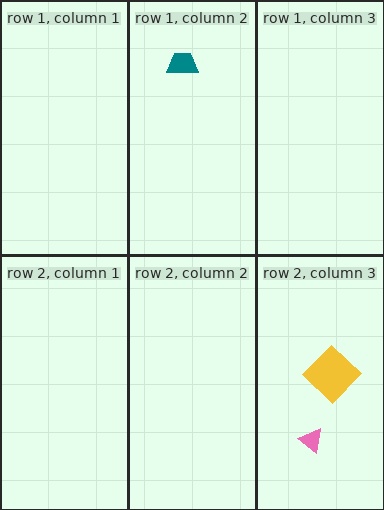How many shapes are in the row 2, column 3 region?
2.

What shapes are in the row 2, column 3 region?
The pink triangle, the yellow diamond.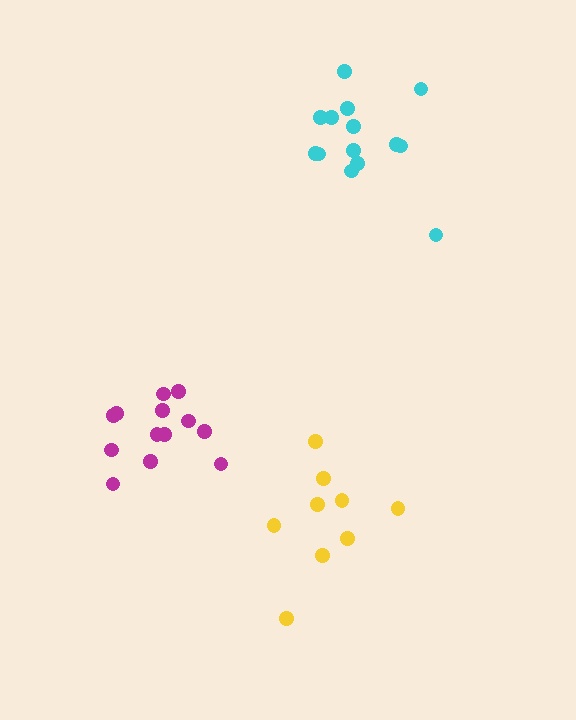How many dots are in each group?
Group 1: 14 dots, Group 2: 9 dots, Group 3: 13 dots (36 total).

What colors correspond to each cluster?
The clusters are colored: cyan, yellow, magenta.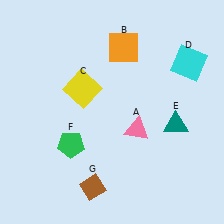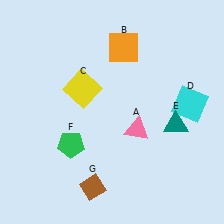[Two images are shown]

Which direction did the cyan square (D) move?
The cyan square (D) moved down.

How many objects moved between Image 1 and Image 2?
1 object moved between the two images.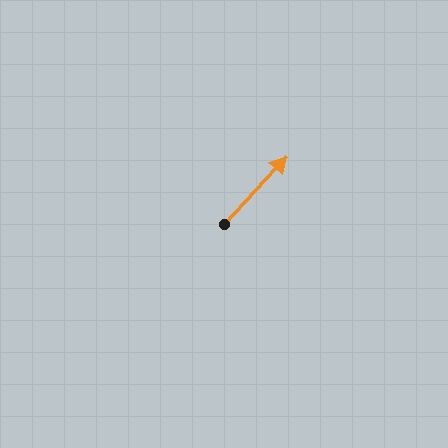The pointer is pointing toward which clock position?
Roughly 1 o'clock.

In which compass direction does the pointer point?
Northeast.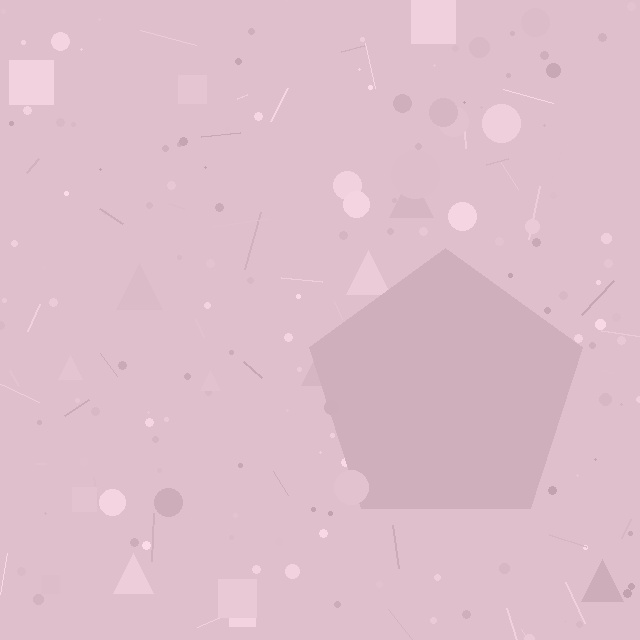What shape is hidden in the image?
A pentagon is hidden in the image.